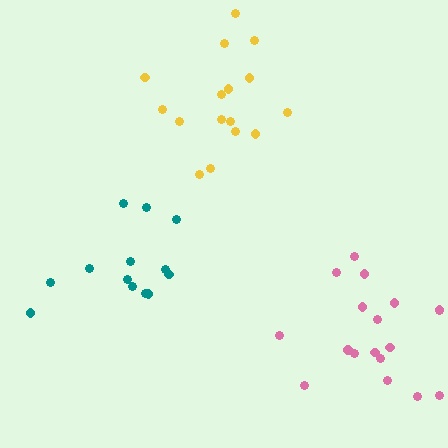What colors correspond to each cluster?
The clusters are colored: yellow, pink, teal.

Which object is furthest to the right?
The pink cluster is rightmost.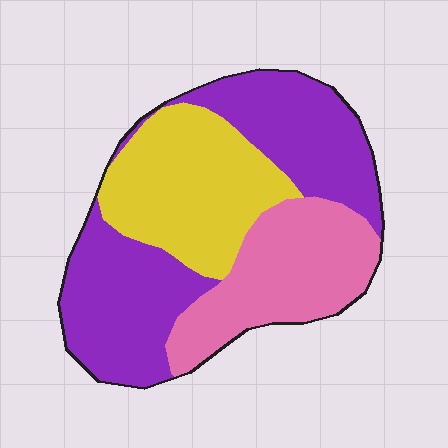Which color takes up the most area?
Purple, at roughly 45%.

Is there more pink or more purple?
Purple.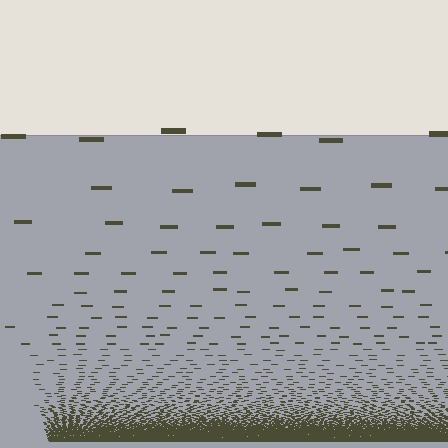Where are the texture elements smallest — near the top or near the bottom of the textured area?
Near the bottom.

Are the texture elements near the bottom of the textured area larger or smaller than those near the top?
Smaller. The gradient is inverted — elements near the bottom are smaller and denser.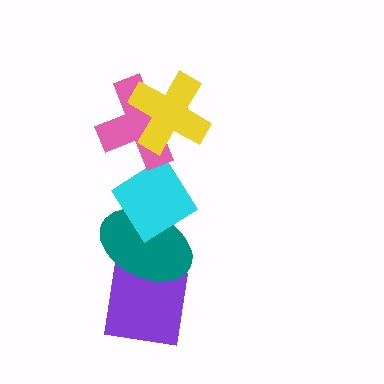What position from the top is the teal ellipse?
The teal ellipse is 4th from the top.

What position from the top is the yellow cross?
The yellow cross is 1st from the top.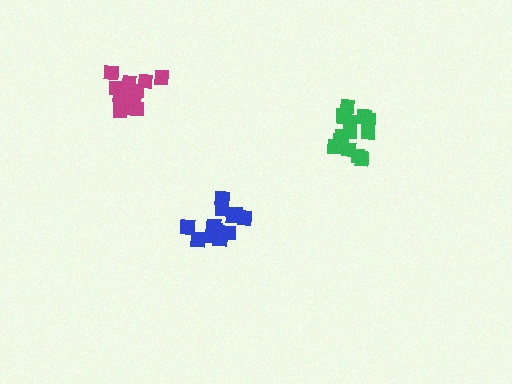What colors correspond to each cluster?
The clusters are colored: green, blue, magenta.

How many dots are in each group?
Group 1: 14 dots, Group 2: 12 dots, Group 3: 14 dots (40 total).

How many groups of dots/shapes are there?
There are 3 groups.